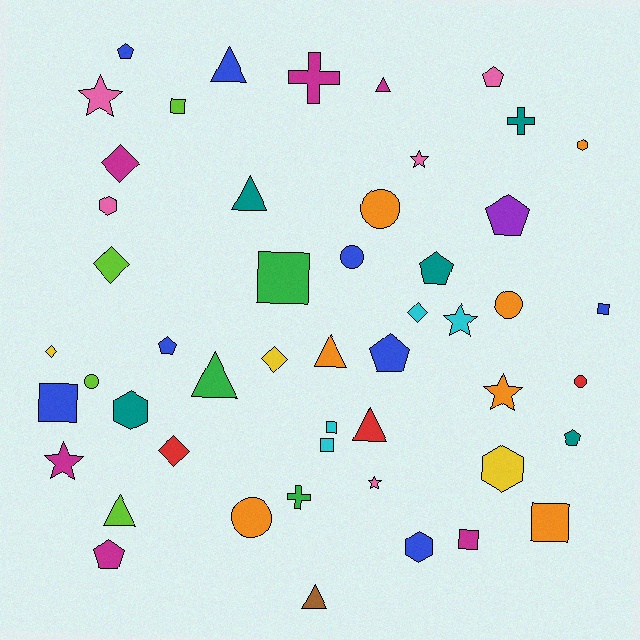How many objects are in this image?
There are 50 objects.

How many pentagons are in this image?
There are 8 pentagons.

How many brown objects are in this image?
There is 1 brown object.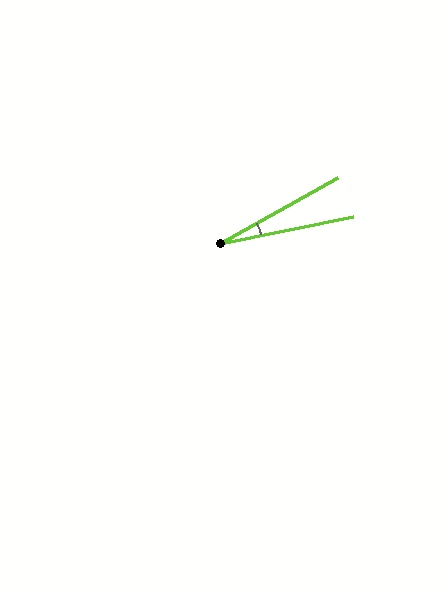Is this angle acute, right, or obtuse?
It is acute.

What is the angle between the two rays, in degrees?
Approximately 17 degrees.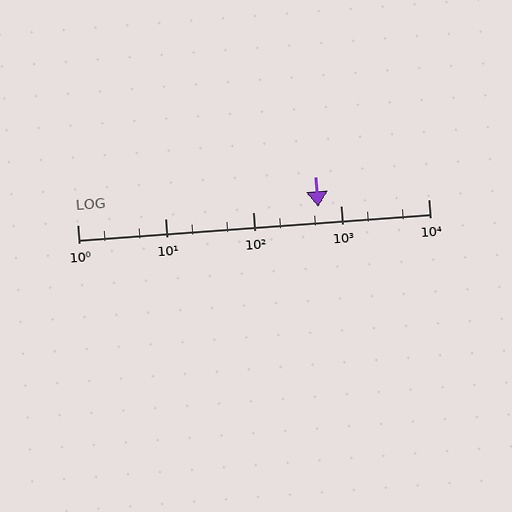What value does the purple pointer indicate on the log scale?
The pointer indicates approximately 550.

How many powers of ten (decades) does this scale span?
The scale spans 4 decades, from 1 to 10000.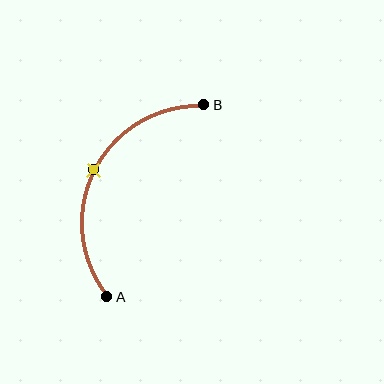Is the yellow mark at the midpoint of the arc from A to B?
Yes. The yellow mark lies on the arc at equal arc-length from both A and B — it is the arc midpoint.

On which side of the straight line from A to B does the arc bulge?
The arc bulges to the left of the straight line connecting A and B.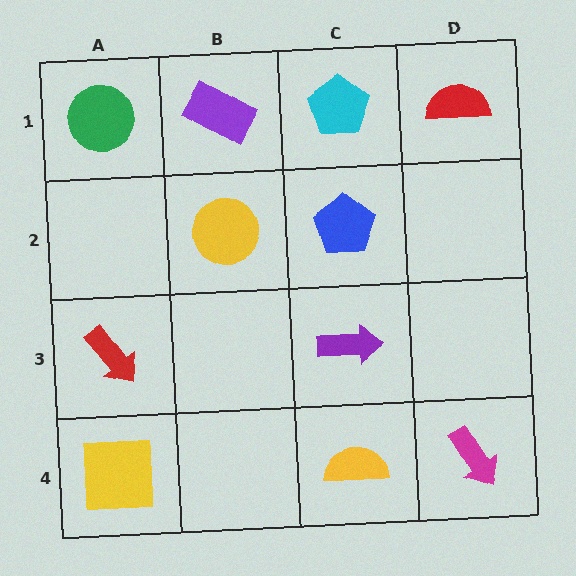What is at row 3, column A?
A red arrow.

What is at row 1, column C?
A cyan pentagon.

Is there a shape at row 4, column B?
No, that cell is empty.